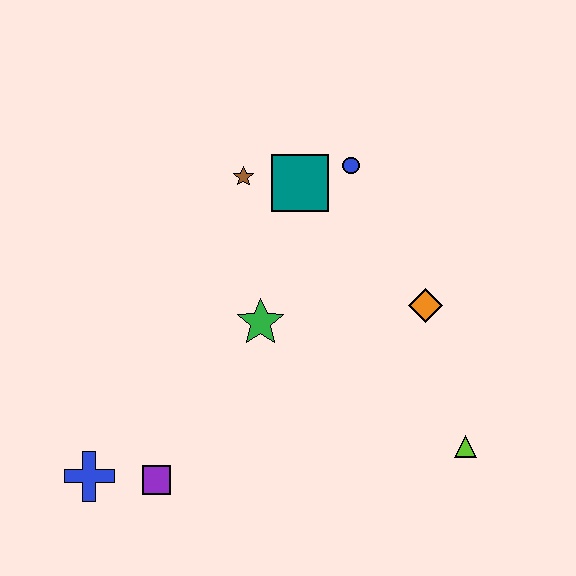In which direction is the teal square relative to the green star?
The teal square is above the green star.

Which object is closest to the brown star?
The teal square is closest to the brown star.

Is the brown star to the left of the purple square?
No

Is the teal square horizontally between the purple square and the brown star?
No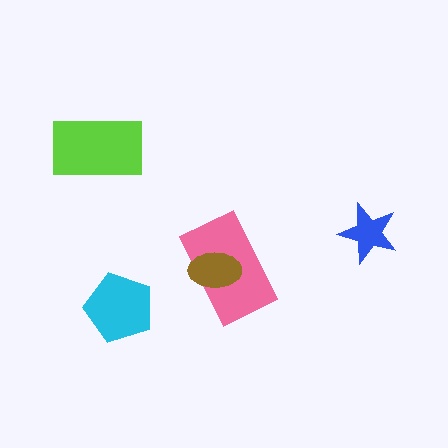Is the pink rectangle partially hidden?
Yes, it is partially covered by another shape.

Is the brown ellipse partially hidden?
No, no other shape covers it.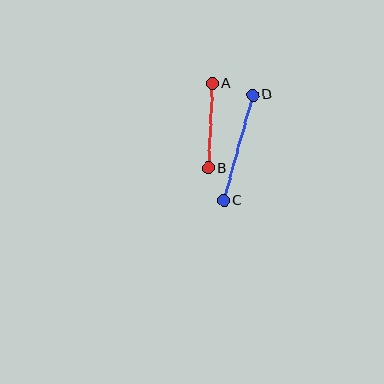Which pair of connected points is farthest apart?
Points C and D are farthest apart.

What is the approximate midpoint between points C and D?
The midpoint is at approximately (238, 148) pixels.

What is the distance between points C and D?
The distance is approximately 110 pixels.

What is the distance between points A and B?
The distance is approximately 85 pixels.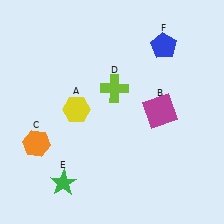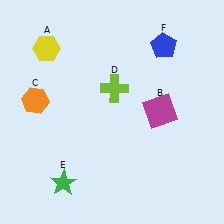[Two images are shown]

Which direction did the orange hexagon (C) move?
The orange hexagon (C) moved up.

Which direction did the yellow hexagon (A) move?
The yellow hexagon (A) moved up.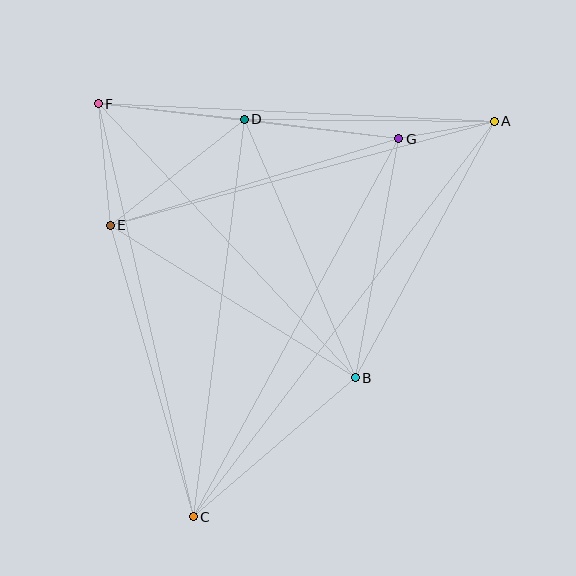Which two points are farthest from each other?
Points A and C are farthest from each other.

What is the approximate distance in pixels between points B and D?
The distance between B and D is approximately 282 pixels.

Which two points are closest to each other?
Points A and G are closest to each other.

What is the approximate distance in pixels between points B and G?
The distance between B and G is approximately 243 pixels.